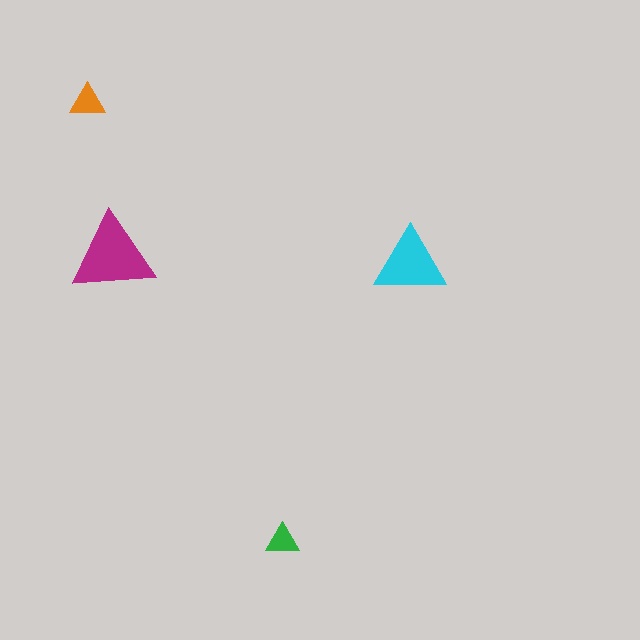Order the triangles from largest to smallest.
the magenta one, the cyan one, the orange one, the green one.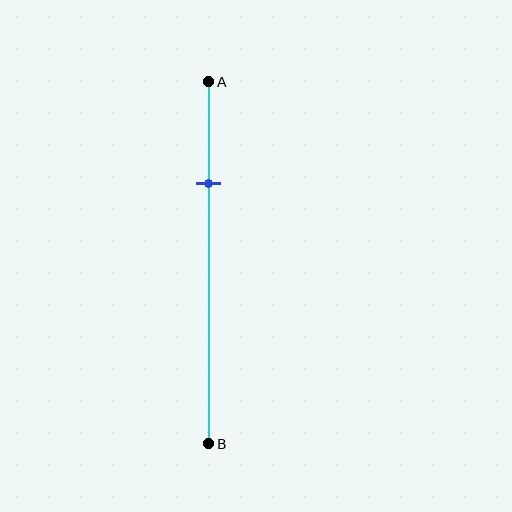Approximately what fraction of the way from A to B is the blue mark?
The blue mark is approximately 30% of the way from A to B.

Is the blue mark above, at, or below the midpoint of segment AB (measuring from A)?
The blue mark is above the midpoint of segment AB.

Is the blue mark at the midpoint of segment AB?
No, the mark is at about 30% from A, not at the 50% midpoint.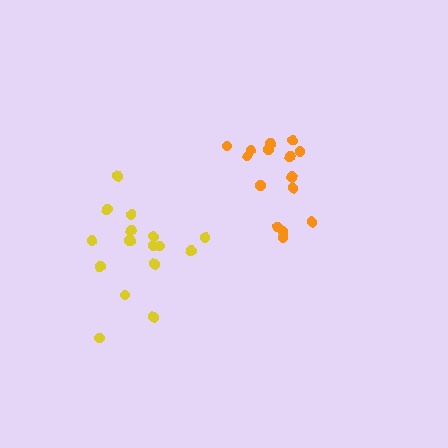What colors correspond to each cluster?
The clusters are colored: yellow, orange.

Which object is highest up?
The orange cluster is topmost.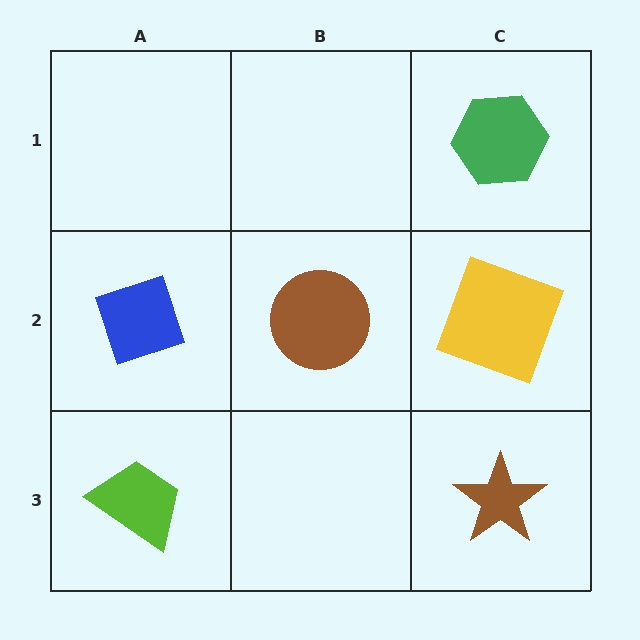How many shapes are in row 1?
1 shape.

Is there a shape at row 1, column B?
No, that cell is empty.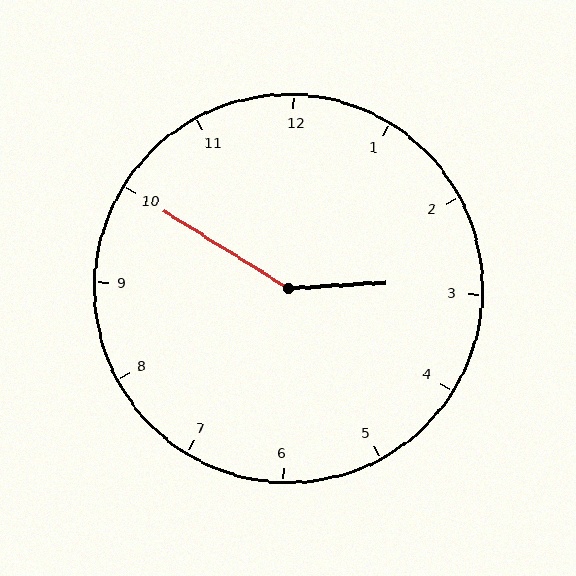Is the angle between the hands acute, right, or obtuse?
It is obtuse.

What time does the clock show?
2:50.